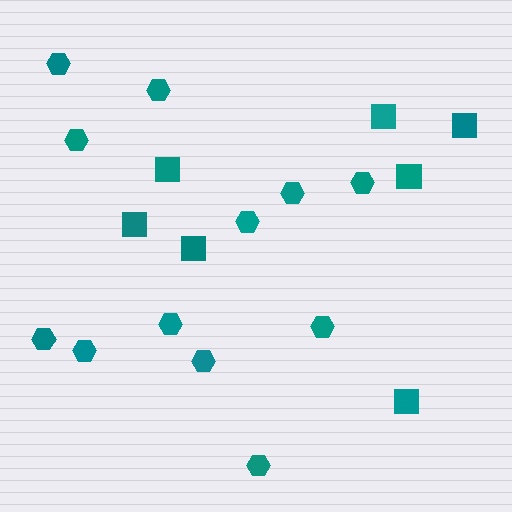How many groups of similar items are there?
There are 2 groups: one group of squares (7) and one group of hexagons (12).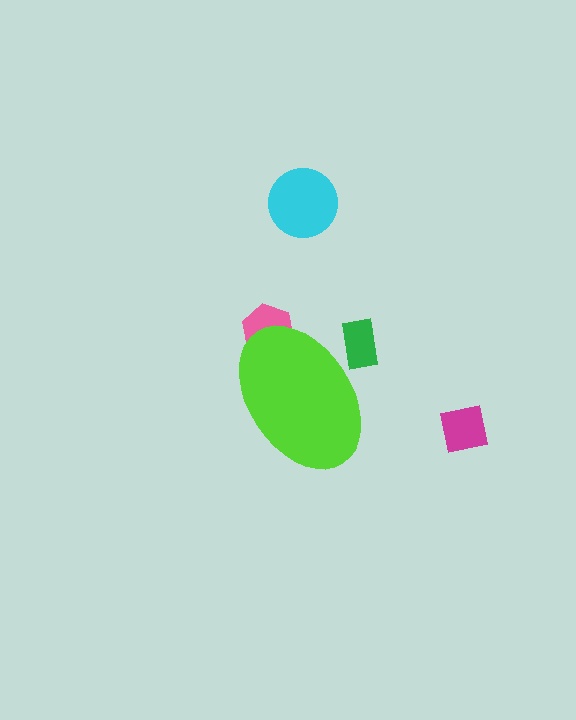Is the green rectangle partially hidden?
Yes, the green rectangle is partially hidden behind the lime ellipse.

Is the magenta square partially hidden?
No, the magenta square is fully visible.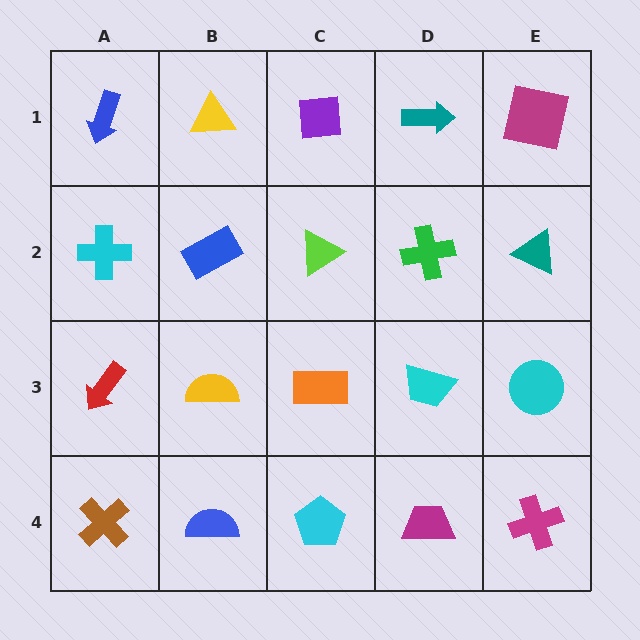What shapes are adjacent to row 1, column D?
A green cross (row 2, column D), a purple square (row 1, column C), a magenta square (row 1, column E).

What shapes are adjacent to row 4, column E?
A cyan circle (row 3, column E), a magenta trapezoid (row 4, column D).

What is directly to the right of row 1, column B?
A purple square.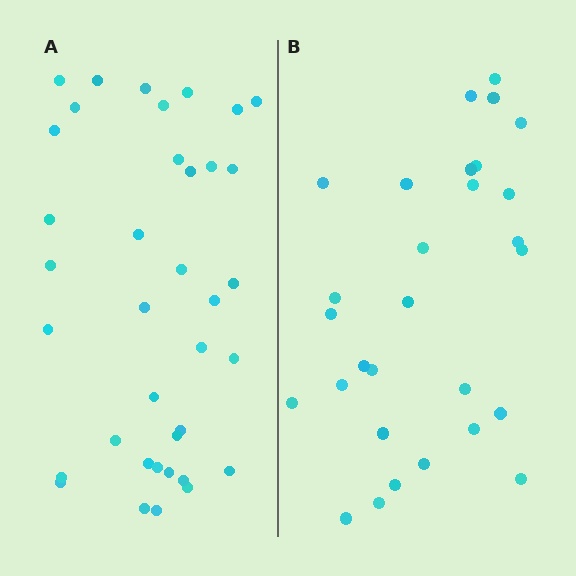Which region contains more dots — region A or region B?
Region A (the left region) has more dots.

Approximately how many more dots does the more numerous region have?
Region A has roughly 8 or so more dots than region B.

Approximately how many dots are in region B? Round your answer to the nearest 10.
About 30 dots. (The exact count is 29, which rounds to 30.)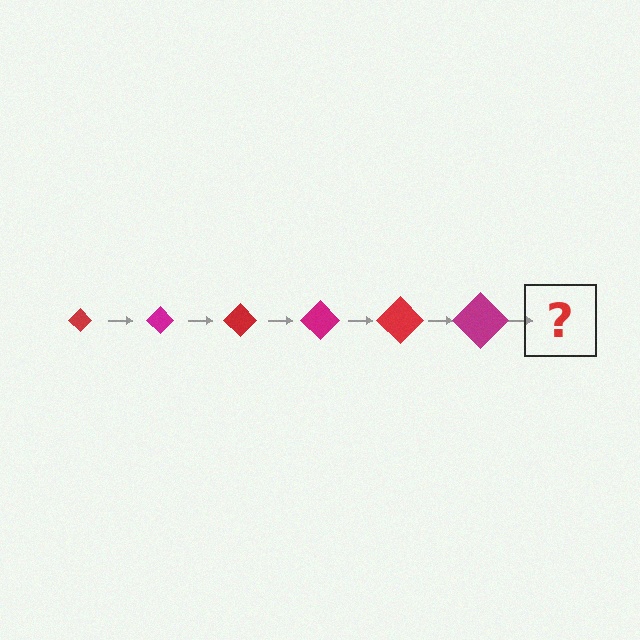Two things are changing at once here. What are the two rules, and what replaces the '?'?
The two rules are that the diamond grows larger each step and the color cycles through red and magenta. The '?' should be a red diamond, larger than the previous one.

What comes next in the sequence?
The next element should be a red diamond, larger than the previous one.